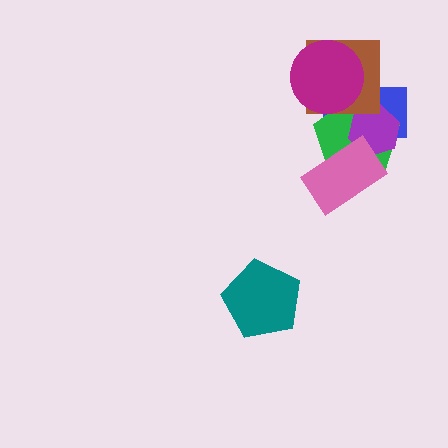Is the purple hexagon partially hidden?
Yes, it is partially covered by another shape.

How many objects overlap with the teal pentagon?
0 objects overlap with the teal pentagon.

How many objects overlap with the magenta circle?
3 objects overlap with the magenta circle.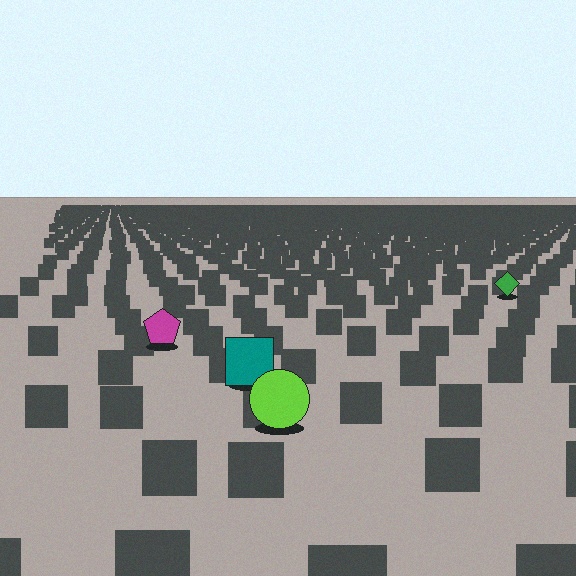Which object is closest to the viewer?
The lime circle is closest. The texture marks near it are larger and more spread out.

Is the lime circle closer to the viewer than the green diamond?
Yes. The lime circle is closer — you can tell from the texture gradient: the ground texture is coarser near it.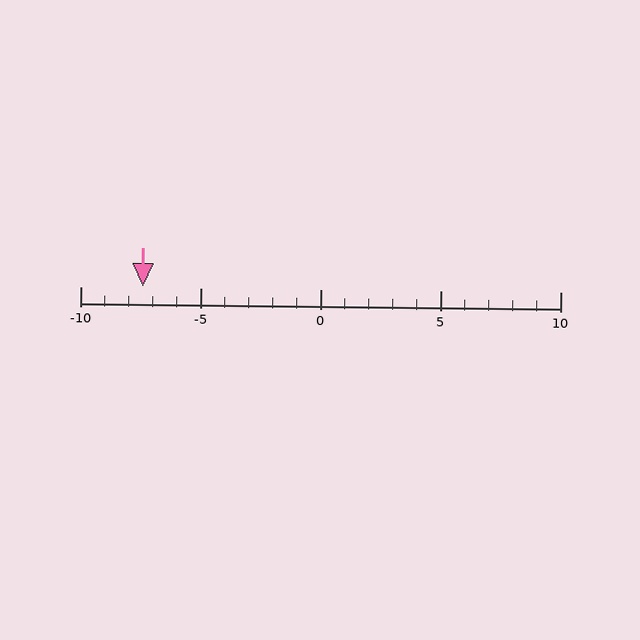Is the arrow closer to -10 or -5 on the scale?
The arrow is closer to -5.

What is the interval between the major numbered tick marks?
The major tick marks are spaced 5 units apart.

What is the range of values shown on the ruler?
The ruler shows values from -10 to 10.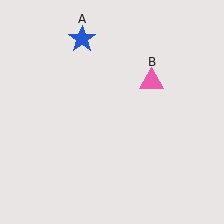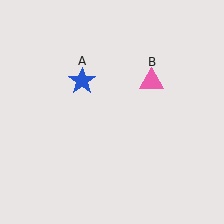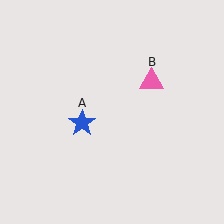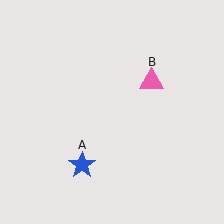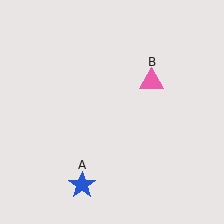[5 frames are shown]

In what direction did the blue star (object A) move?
The blue star (object A) moved down.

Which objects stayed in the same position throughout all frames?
Pink triangle (object B) remained stationary.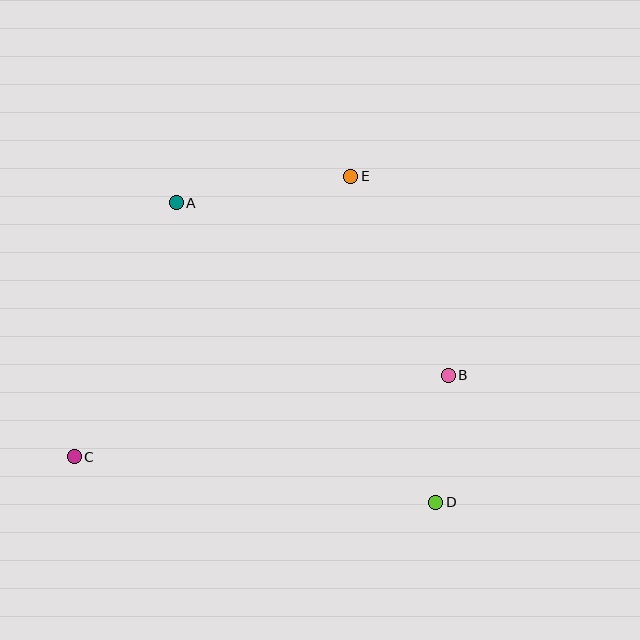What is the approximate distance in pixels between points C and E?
The distance between C and E is approximately 394 pixels.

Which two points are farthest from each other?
Points A and D are farthest from each other.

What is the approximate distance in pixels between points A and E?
The distance between A and E is approximately 176 pixels.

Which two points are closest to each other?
Points B and D are closest to each other.